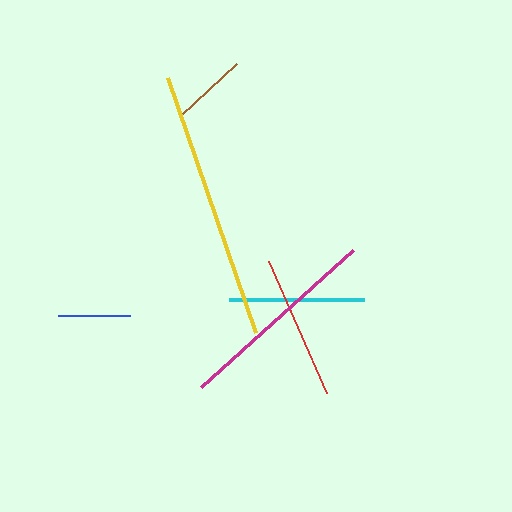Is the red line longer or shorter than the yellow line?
The yellow line is longer than the red line.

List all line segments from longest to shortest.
From longest to shortest: yellow, magenta, red, cyan, brown, blue.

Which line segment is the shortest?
The blue line is the shortest at approximately 72 pixels.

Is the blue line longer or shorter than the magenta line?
The magenta line is longer than the blue line.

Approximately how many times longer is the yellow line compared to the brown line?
The yellow line is approximately 3.5 times the length of the brown line.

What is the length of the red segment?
The red segment is approximately 144 pixels long.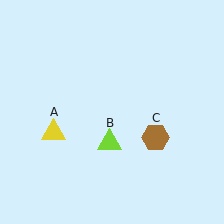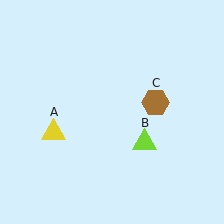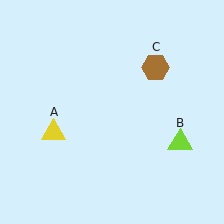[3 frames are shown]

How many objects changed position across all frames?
2 objects changed position: lime triangle (object B), brown hexagon (object C).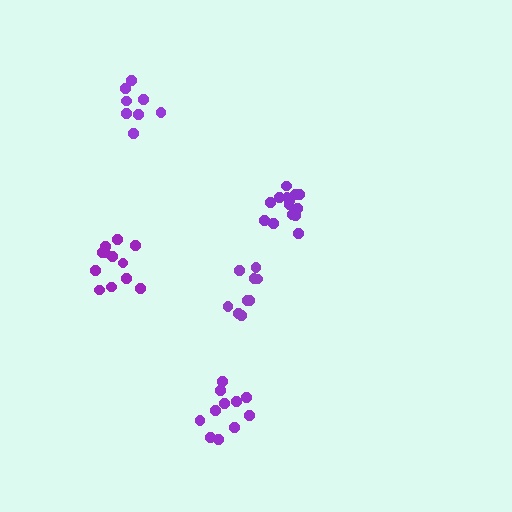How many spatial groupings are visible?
There are 5 spatial groupings.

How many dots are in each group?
Group 1: 12 dots, Group 2: 9 dots, Group 3: 8 dots, Group 4: 11 dots, Group 5: 14 dots (54 total).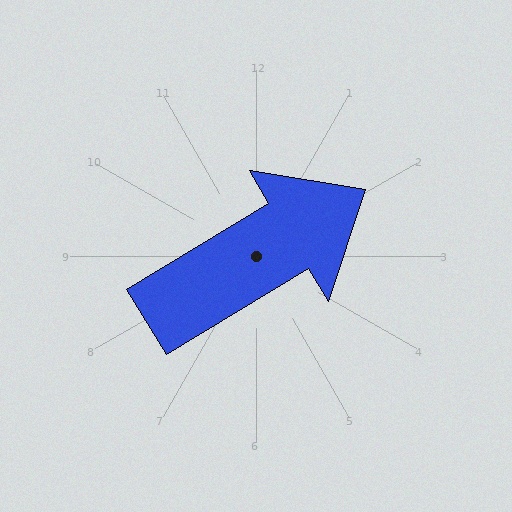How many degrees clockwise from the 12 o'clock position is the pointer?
Approximately 59 degrees.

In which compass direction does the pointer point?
Northeast.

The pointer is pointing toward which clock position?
Roughly 2 o'clock.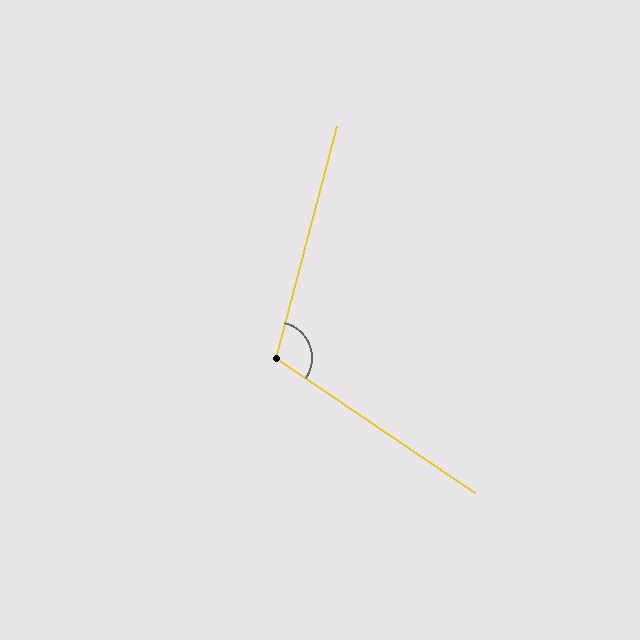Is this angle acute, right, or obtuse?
It is obtuse.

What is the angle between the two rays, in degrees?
Approximately 109 degrees.